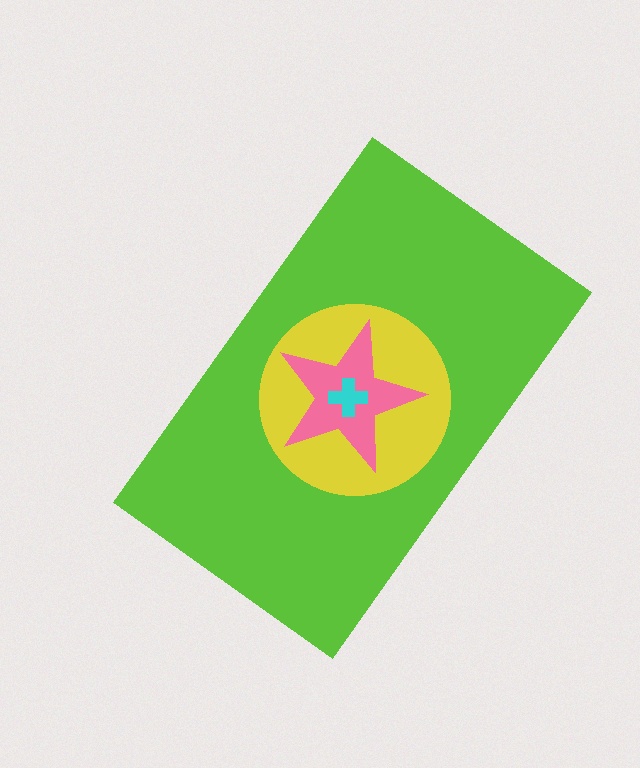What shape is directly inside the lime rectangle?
The yellow circle.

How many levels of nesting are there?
4.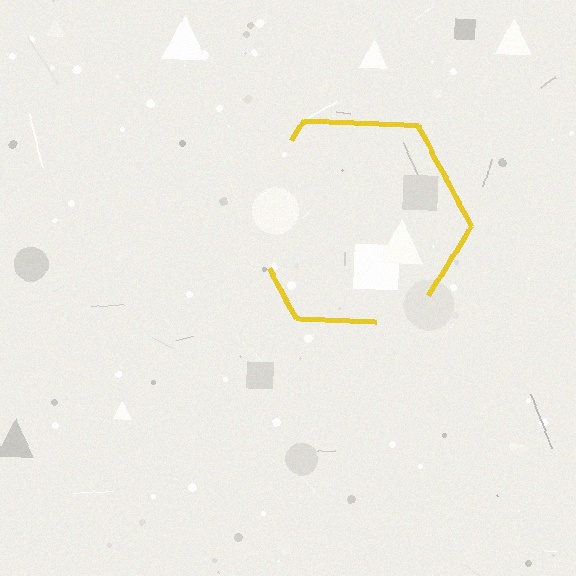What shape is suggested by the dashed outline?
The dashed outline suggests a hexagon.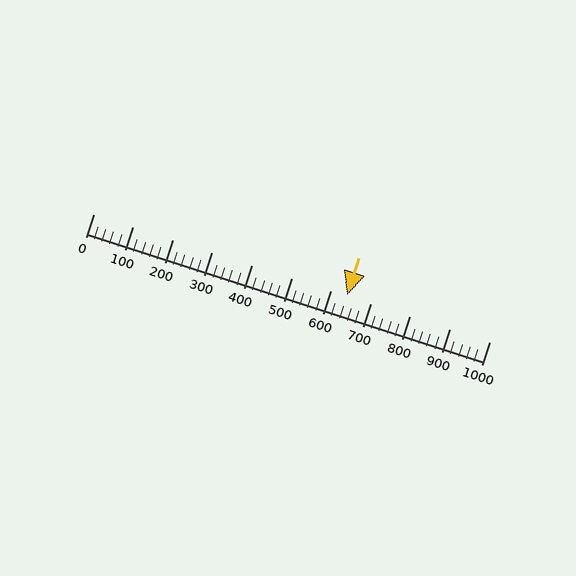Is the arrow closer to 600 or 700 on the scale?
The arrow is closer to 600.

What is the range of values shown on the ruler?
The ruler shows values from 0 to 1000.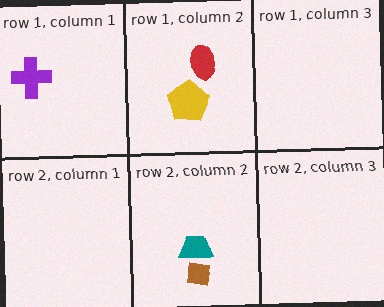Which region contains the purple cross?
The row 1, column 1 region.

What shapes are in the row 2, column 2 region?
The brown square, the teal trapezoid.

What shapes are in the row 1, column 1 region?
The purple cross.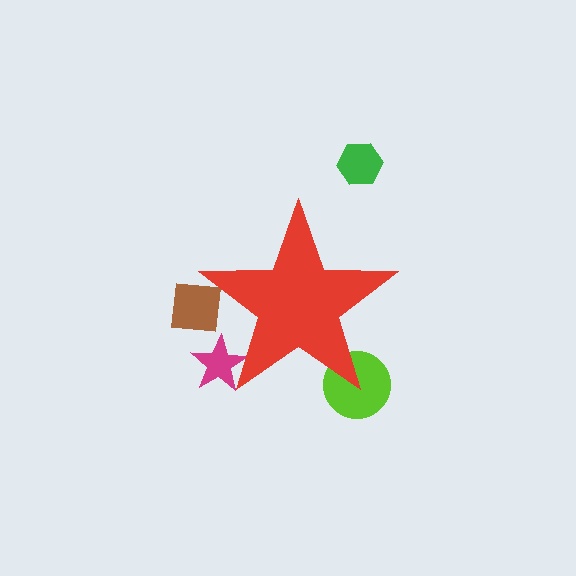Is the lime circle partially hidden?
Yes, the lime circle is partially hidden behind the red star.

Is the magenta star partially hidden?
Yes, the magenta star is partially hidden behind the red star.